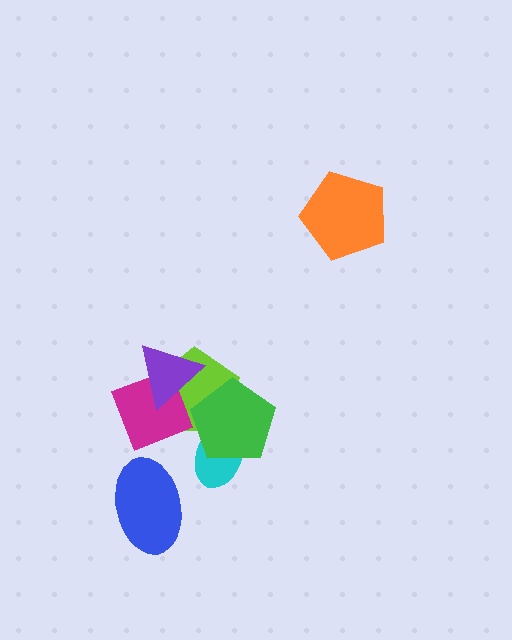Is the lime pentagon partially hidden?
Yes, it is partially covered by another shape.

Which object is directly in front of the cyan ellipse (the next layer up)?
The lime pentagon is directly in front of the cyan ellipse.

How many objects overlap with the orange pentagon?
0 objects overlap with the orange pentagon.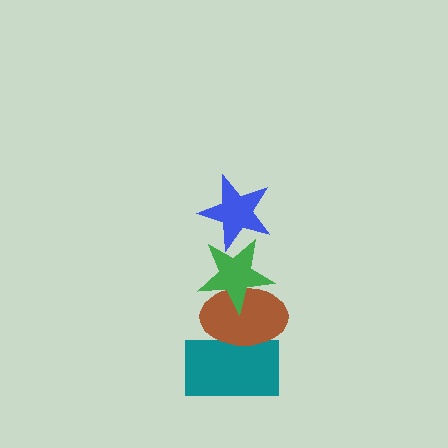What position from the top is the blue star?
The blue star is 1st from the top.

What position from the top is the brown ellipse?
The brown ellipse is 3rd from the top.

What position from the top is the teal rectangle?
The teal rectangle is 4th from the top.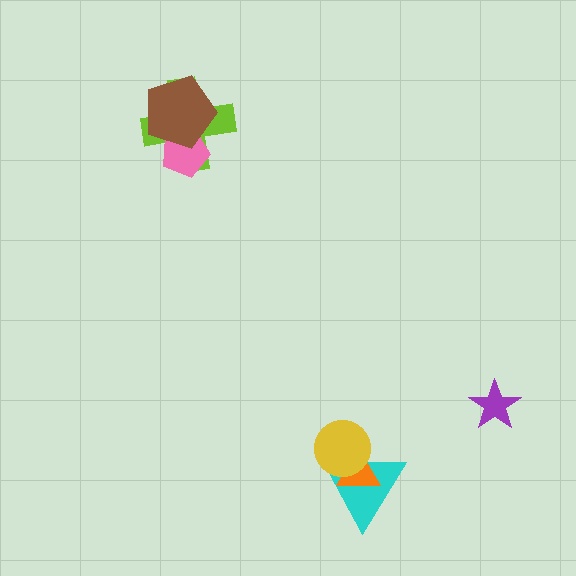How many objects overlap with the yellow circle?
2 objects overlap with the yellow circle.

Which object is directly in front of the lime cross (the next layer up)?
The pink pentagon is directly in front of the lime cross.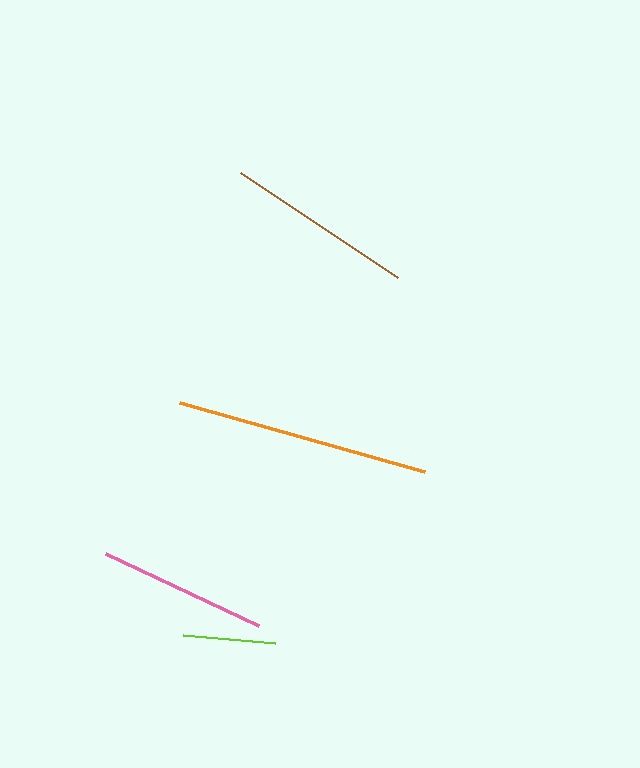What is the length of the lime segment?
The lime segment is approximately 92 pixels long.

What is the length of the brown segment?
The brown segment is approximately 189 pixels long.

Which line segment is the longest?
The orange line is the longest at approximately 255 pixels.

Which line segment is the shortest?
The lime line is the shortest at approximately 92 pixels.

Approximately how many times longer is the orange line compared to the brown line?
The orange line is approximately 1.3 times the length of the brown line.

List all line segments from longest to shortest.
From longest to shortest: orange, brown, pink, lime.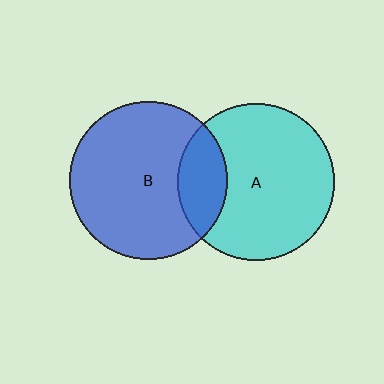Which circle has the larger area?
Circle B (blue).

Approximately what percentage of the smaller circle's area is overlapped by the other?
Approximately 20%.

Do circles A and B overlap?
Yes.